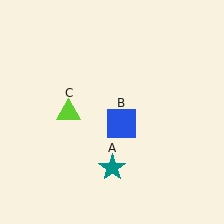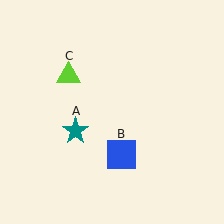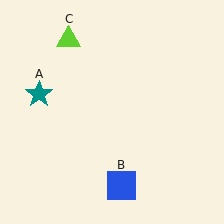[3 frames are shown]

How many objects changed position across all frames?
3 objects changed position: teal star (object A), blue square (object B), lime triangle (object C).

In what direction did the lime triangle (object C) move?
The lime triangle (object C) moved up.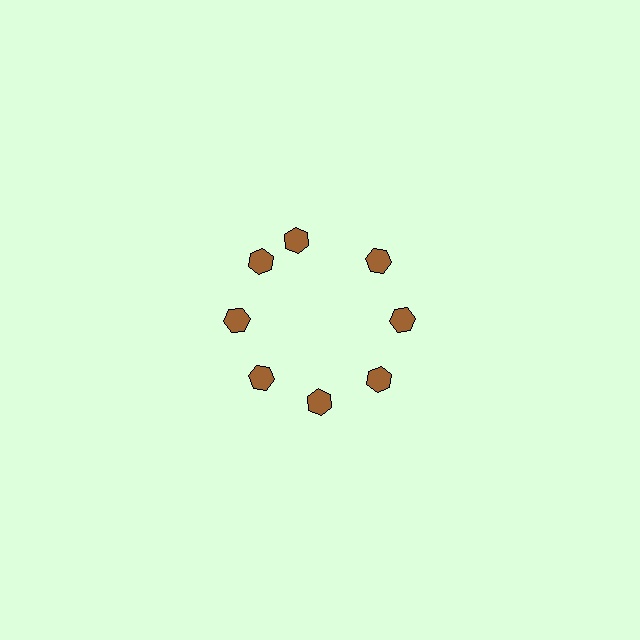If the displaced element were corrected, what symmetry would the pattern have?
It would have 8-fold rotational symmetry — the pattern would map onto itself every 45 degrees.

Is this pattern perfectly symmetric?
No. The 8 brown hexagons are arranged in a ring, but one element near the 12 o'clock position is rotated out of alignment along the ring, breaking the 8-fold rotational symmetry.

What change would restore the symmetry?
The symmetry would be restored by rotating it back into even spacing with its neighbors so that all 8 hexagons sit at equal angles and equal distance from the center.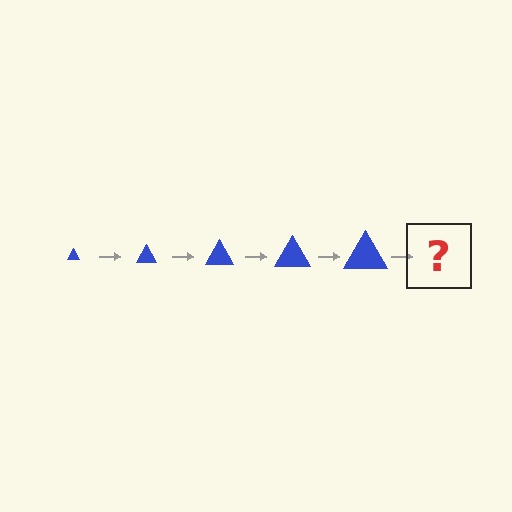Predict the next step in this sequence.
The next step is a blue triangle, larger than the previous one.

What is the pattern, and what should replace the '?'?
The pattern is that the triangle gets progressively larger each step. The '?' should be a blue triangle, larger than the previous one.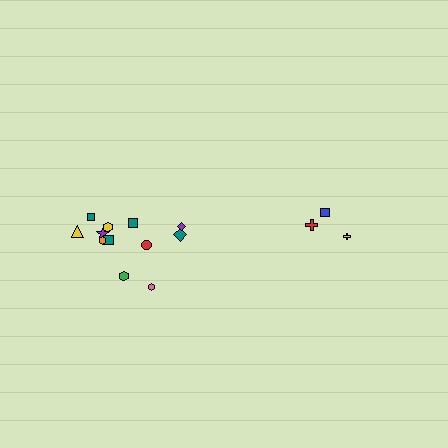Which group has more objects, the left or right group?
The left group.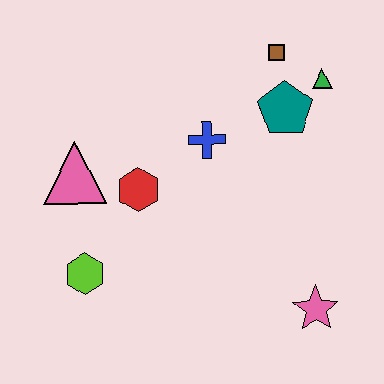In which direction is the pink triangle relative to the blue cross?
The pink triangle is to the left of the blue cross.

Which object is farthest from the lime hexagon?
The green triangle is farthest from the lime hexagon.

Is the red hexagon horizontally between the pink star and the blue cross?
No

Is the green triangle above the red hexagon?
Yes